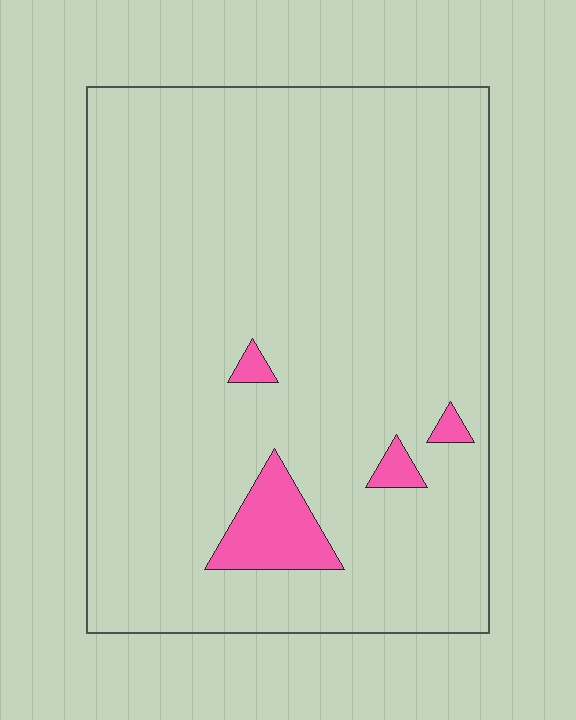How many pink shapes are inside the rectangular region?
4.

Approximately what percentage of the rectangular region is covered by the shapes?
Approximately 5%.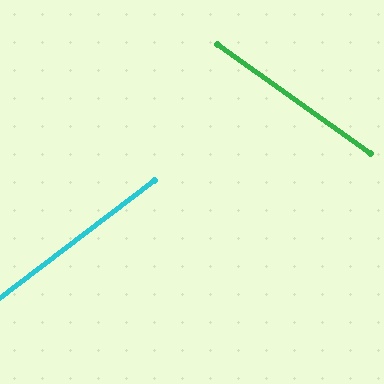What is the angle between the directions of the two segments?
Approximately 72 degrees.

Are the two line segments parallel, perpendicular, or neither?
Neither parallel nor perpendicular — they differ by about 72°.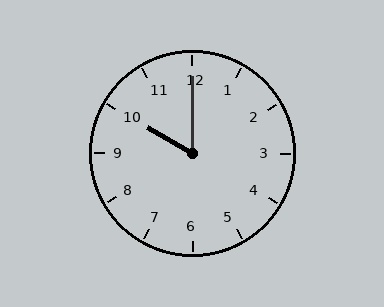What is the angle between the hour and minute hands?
Approximately 60 degrees.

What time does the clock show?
10:00.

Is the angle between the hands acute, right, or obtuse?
It is acute.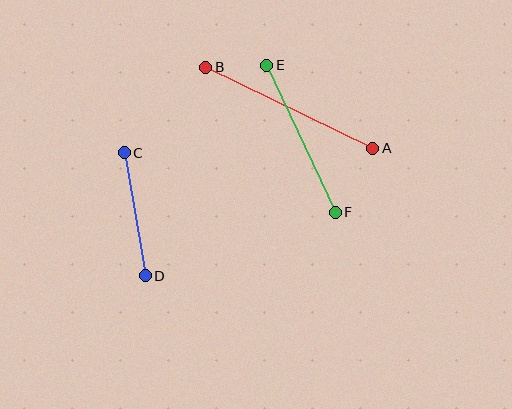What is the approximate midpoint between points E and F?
The midpoint is at approximately (301, 139) pixels.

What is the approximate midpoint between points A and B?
The midpoint is at approximately (289, 108) pixels.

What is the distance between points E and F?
The distance is approximately 162 pixels.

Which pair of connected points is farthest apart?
Points A and B are farthest apart.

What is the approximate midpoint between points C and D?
The midpoint is at approximately (135, 214) pixels.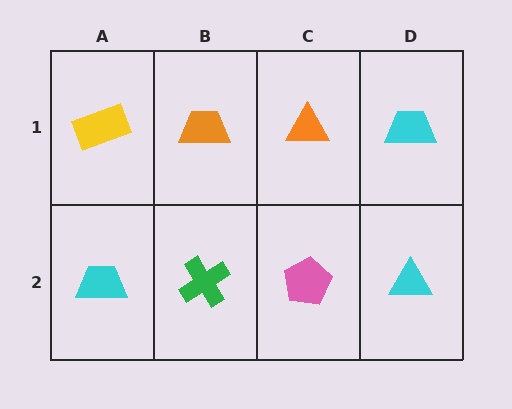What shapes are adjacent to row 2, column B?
An orange trapezoid (row 1, column B), a cyan trapezoid (row 2, column A), a pink pentagon (row 2, column C).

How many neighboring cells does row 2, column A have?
2.